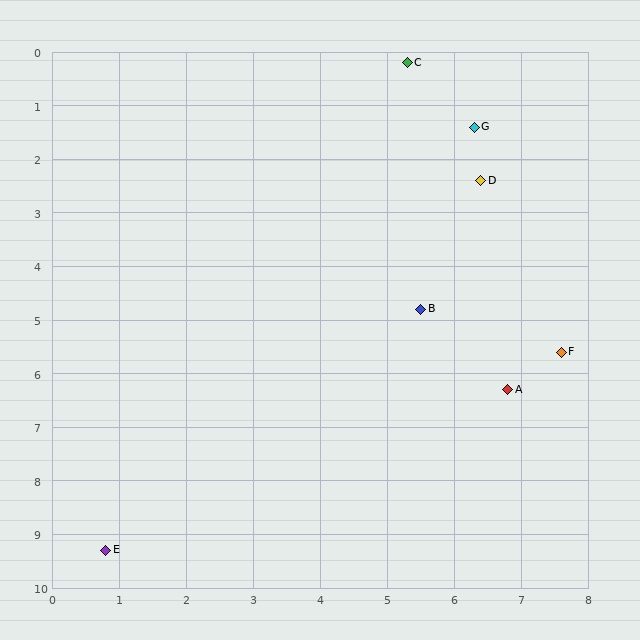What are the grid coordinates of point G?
Point G is at approximately (6.3, 1.4).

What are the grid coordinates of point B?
Point B is at approximately (5.5, 4.8).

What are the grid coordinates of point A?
Point A is at approximately (6.8, 6.3).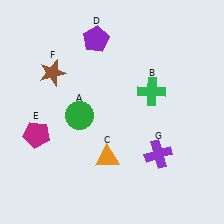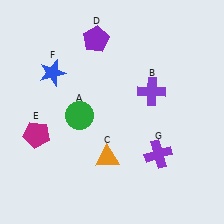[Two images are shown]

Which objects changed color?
B changed from green to purple. F changed from brown to blue.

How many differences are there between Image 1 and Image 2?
There are 2 differences between the two images.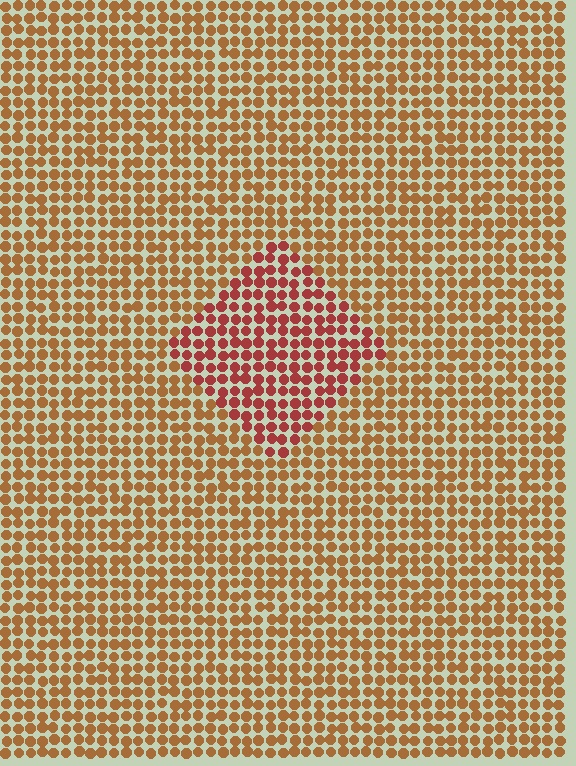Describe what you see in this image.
The image is filled with small brown elements in a uniform arrangement. A diamond-shaped region is visible where the elements are tinted to a slightly different hue, forming a subtle color boundary.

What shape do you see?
I see a diamond.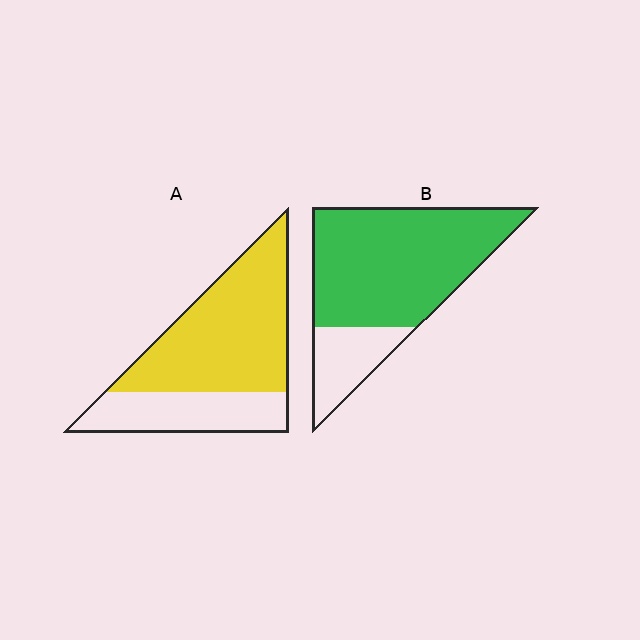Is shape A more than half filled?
Yes.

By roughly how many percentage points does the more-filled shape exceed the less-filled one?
By roughly 10 percentage points (B over A).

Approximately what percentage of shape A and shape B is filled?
A is approximately 65% and B is approximately 80%.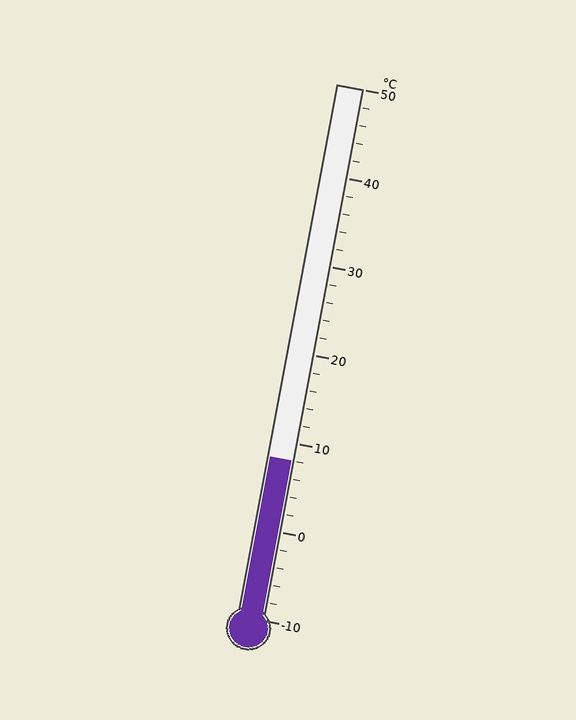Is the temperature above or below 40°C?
The temperature is below 40°C.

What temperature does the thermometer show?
The thermometer shows approximately 8°C.